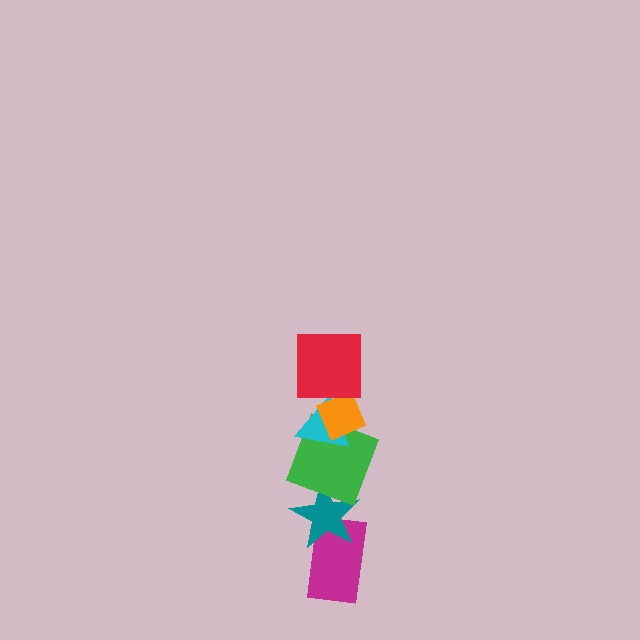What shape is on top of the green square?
The cyan triangle is on top of the green square.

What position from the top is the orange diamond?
The orange diamond is 2nd from the top.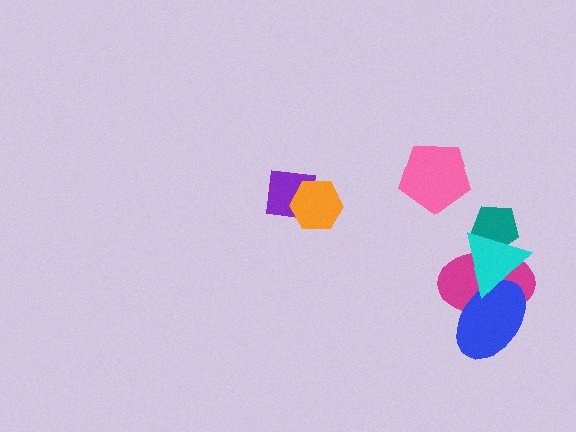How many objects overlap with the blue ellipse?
2 objects overlap with the blue ellipse.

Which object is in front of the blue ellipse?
The cyan triangle is in front of the blue ellipse.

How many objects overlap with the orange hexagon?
1 object overlaps with the orange hexagon.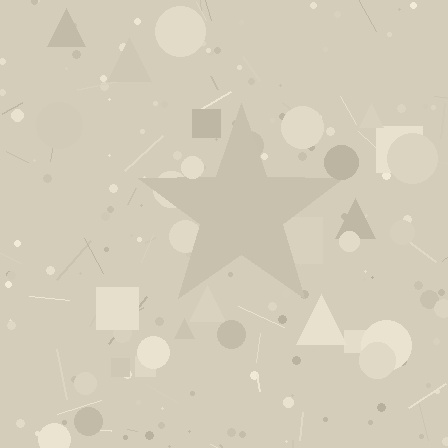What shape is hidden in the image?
A star is hidden in the image.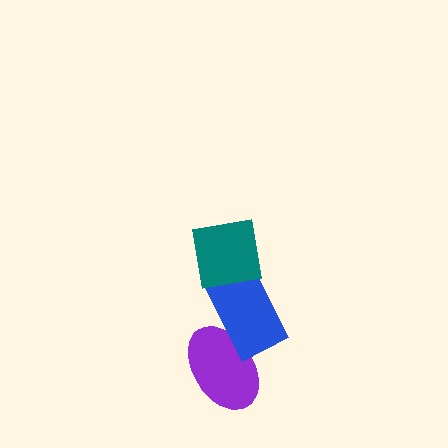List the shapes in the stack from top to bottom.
From top to bottom: the teal square, the blue rectangle, the purple ellipse.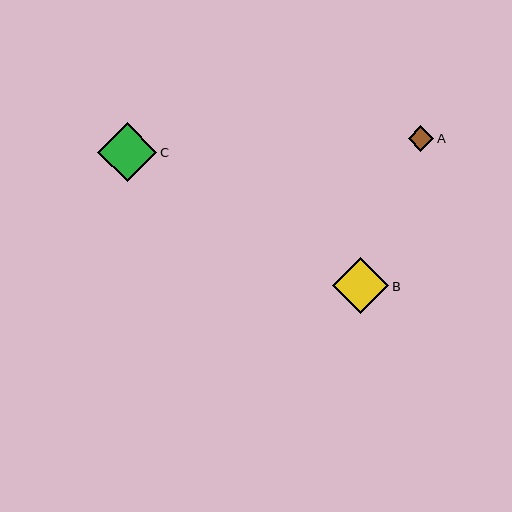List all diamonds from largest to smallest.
From largest to smallest: C, B, A.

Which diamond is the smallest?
Diamond A is the smallest with a size of approximately 26 pixels.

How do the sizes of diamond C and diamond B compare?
Diamond C and diamond B are approximately the same size.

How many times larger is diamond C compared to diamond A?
Diamond C is approximately 2.3 times the size of diamond A.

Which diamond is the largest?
Diamond C is the largest with a size of approximately 59 pixels.